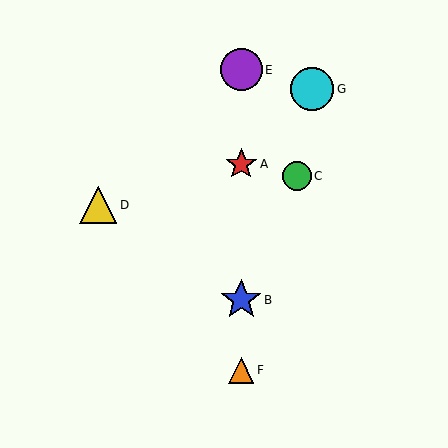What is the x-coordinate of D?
Object D is at x≈98.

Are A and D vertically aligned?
No, A is at x≈241 and D is at x≈98.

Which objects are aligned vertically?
Objects A, B, E, F are aligned vertically.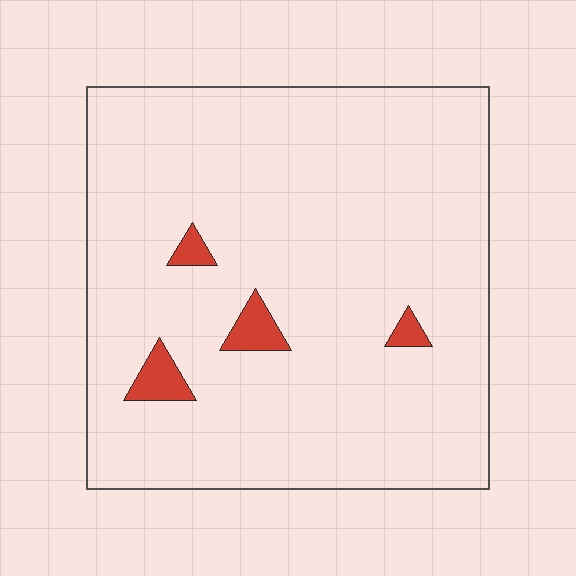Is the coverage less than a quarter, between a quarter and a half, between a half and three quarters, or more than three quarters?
Less than a quarter.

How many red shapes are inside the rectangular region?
4.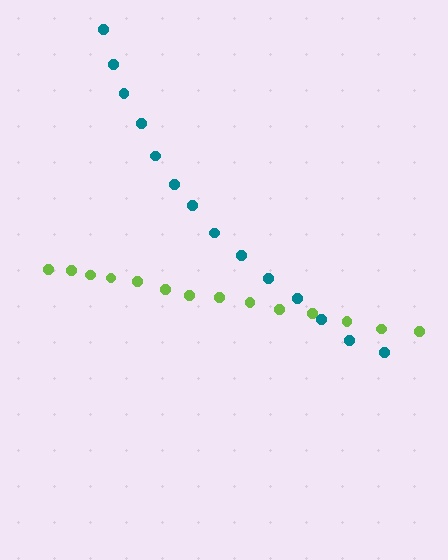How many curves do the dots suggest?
There are 2 distinct paths.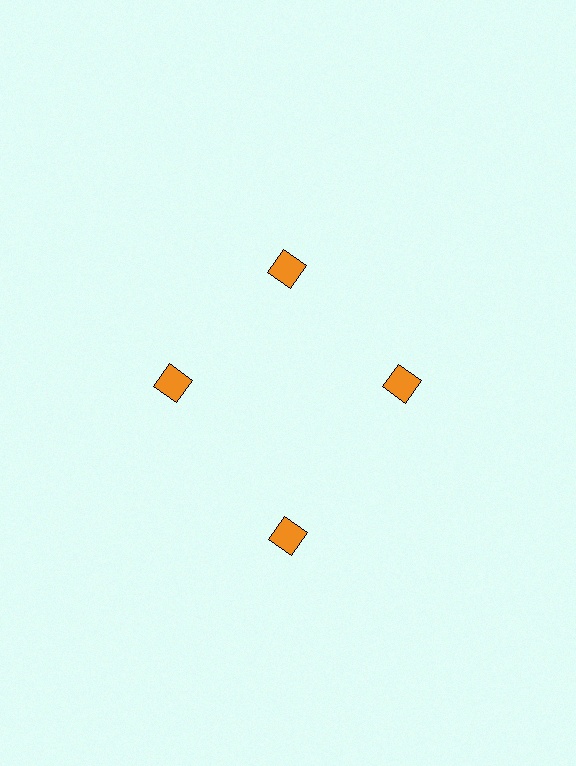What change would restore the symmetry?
The symmetry would be restored by moving it inward, back onto the ring so that all 4 squares sit at equal angles and equal distance from the center.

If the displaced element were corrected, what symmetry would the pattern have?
It would have 4-fold rotational symmetry — the pattern would map onto itself every 90 degrees.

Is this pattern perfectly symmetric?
No. The 4 orange squares are arranged in a ring, but one element near the 6 o'clock position is pushed outward from the center, breaking the 4-fold rotational symmetry.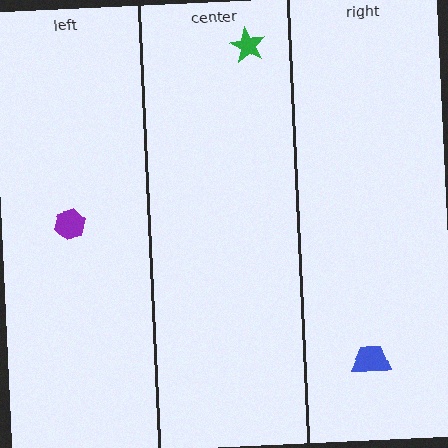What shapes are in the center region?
The green star.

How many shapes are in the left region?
1.